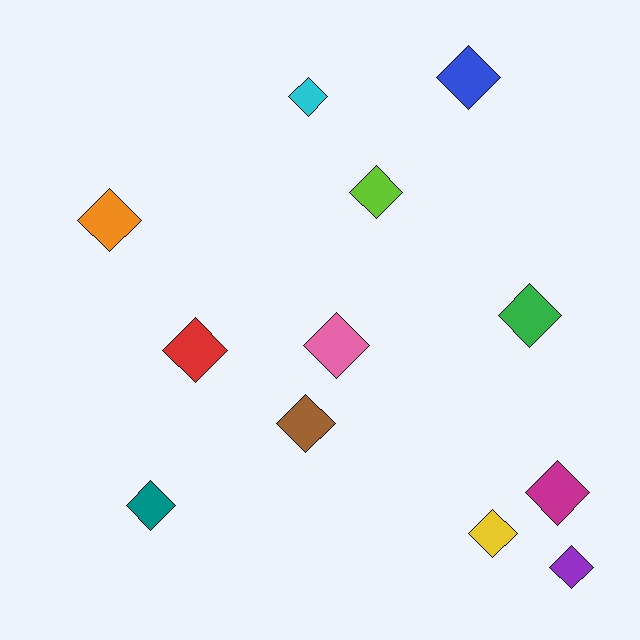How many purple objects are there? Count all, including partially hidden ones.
There is 1 purple object.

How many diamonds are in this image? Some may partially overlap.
There are 12 diamonds.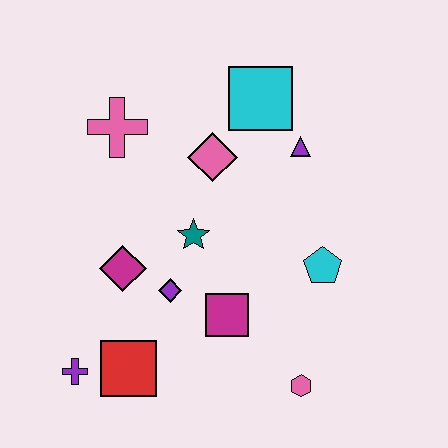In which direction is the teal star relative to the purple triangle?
The teal star is to the left of the purple triangle.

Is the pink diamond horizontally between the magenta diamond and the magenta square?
Yes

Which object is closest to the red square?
The purple cross is closest to the red square.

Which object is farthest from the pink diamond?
The purple cross is farthest from the pink diamond.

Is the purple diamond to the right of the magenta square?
No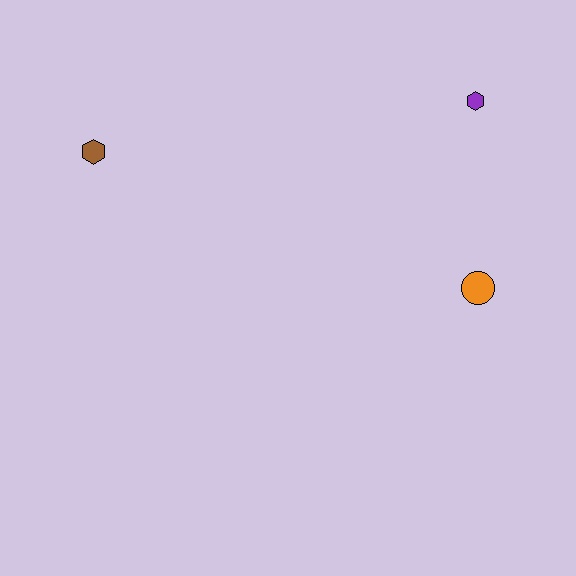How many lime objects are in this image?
There are no lime objects.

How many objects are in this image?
There are 3 objects.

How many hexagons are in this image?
There are 2 hexagons.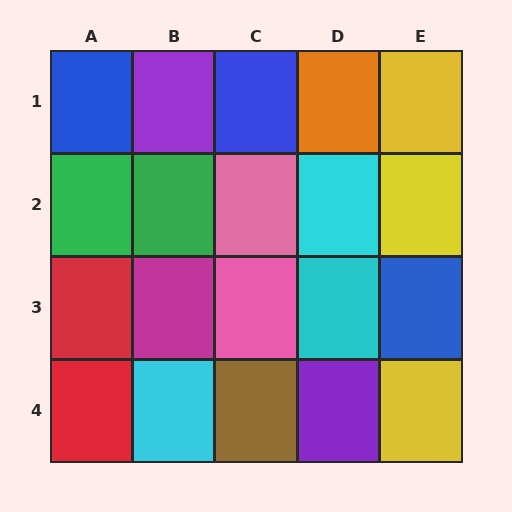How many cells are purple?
2 cells are purple.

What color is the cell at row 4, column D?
Purple.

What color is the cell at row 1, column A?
Blue.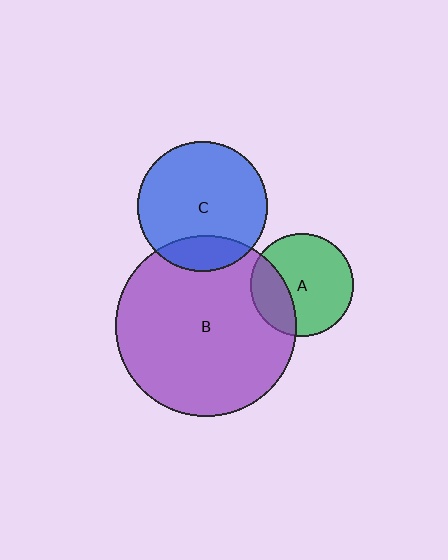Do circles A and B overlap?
Yes.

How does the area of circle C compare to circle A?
Approximately 1.6 times.